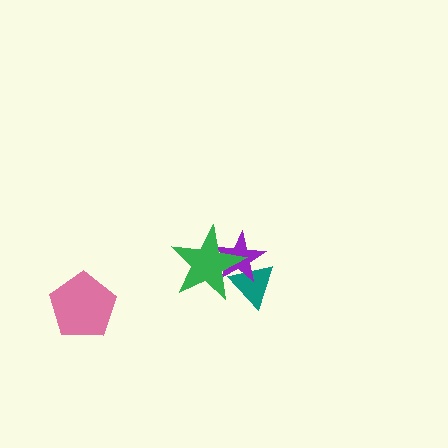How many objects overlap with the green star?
2 objects overlap with the green star.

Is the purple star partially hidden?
Yes, it is partially covered by another shape.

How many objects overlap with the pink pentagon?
0 objects overlap with the pink pentagon.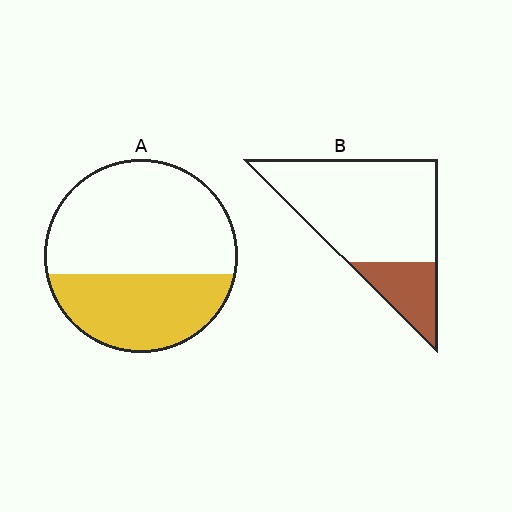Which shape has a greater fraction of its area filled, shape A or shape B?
Shape A.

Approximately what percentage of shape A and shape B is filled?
A is approximately 40% and B is approximately 20%.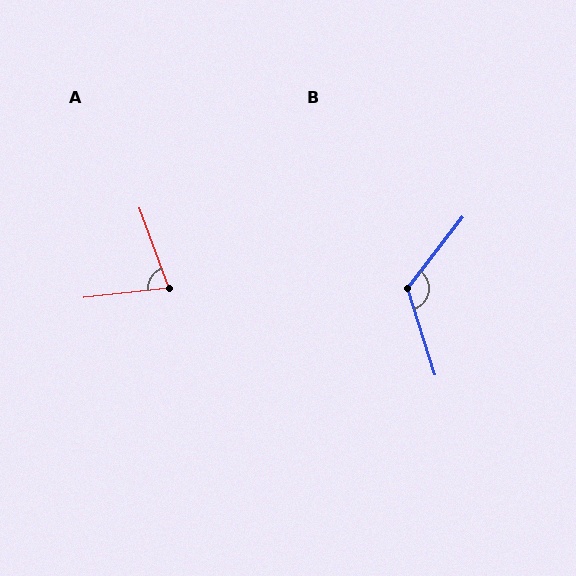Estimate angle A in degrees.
Approximately 77 degrees.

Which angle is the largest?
B, at approximately 124 degrees.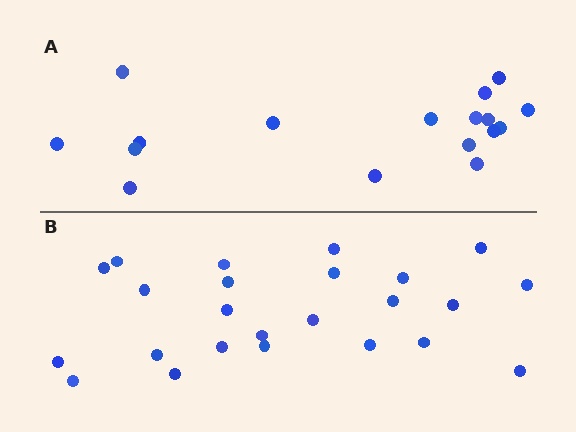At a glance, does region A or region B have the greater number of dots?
Region B (the bottom region) has more dots.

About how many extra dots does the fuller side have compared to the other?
Region B has roughly 8 or so more dots than region A.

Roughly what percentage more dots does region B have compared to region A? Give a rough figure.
About 40% more.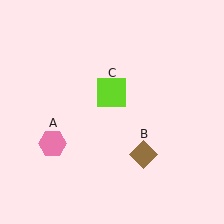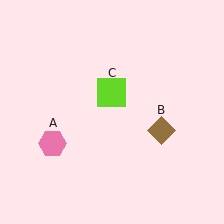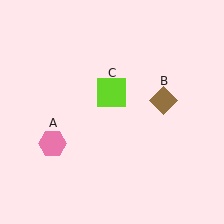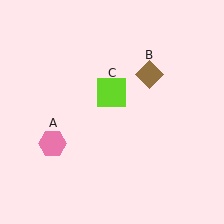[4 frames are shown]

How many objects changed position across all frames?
1 object changed position: brown diamond (object B).